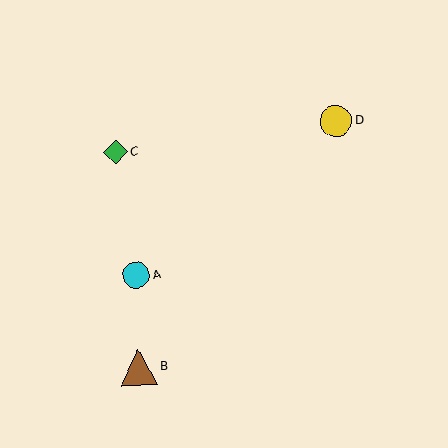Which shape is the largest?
The brown triangle (labeled B) is the largest.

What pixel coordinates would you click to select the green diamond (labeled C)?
Click at (116, 152) to select the green diamond C.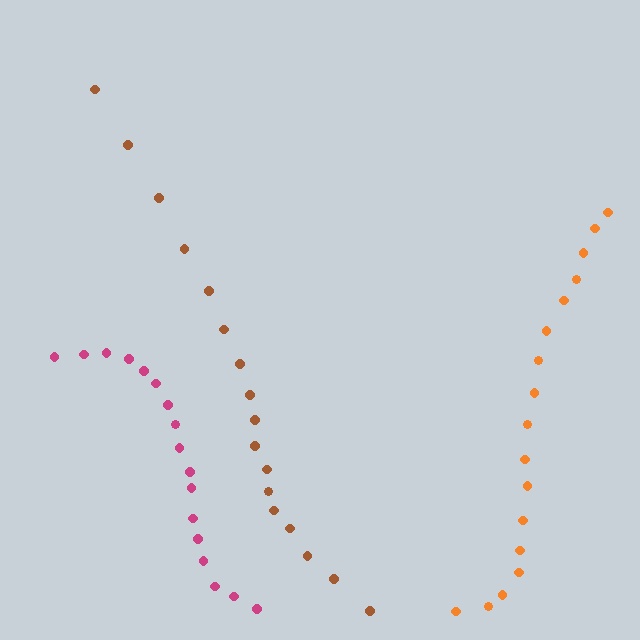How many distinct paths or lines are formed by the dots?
There are 3 distinct paths.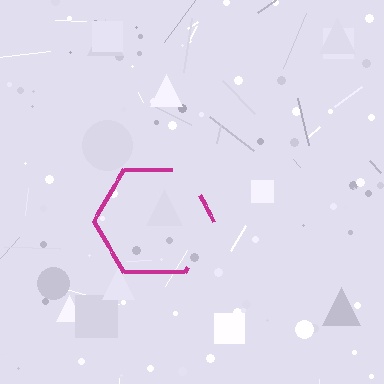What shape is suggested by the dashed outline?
The dashed outline suggests a hexagon.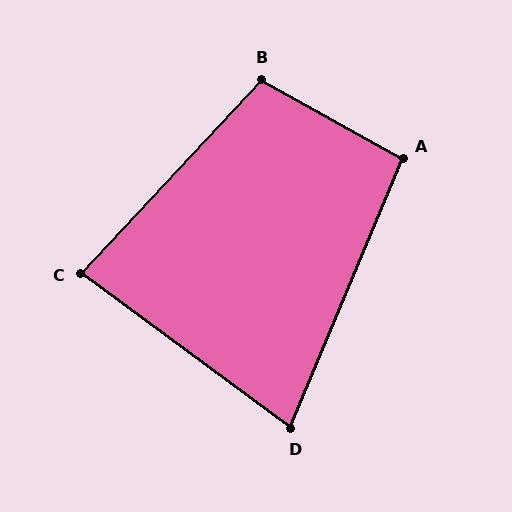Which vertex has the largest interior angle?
B, at approximately 104 degrees.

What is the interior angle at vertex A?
Approximately 97 degrees (obtuse).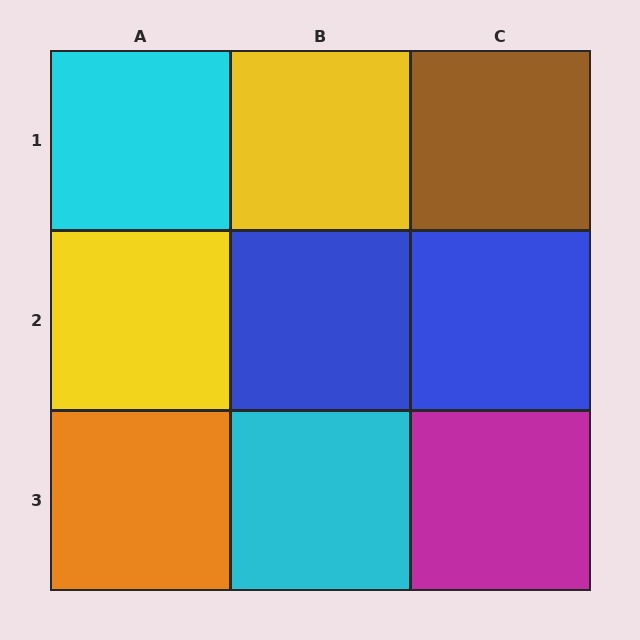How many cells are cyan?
2 cells are cyan.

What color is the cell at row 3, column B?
Cyan.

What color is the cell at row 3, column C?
Magenta.